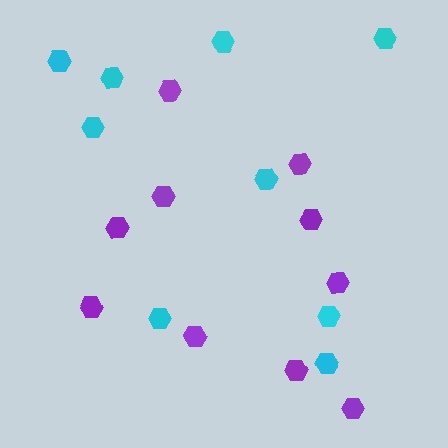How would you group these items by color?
There are 2 groups: one group of cyan hexagons (9) and one group of purple hexagons (10).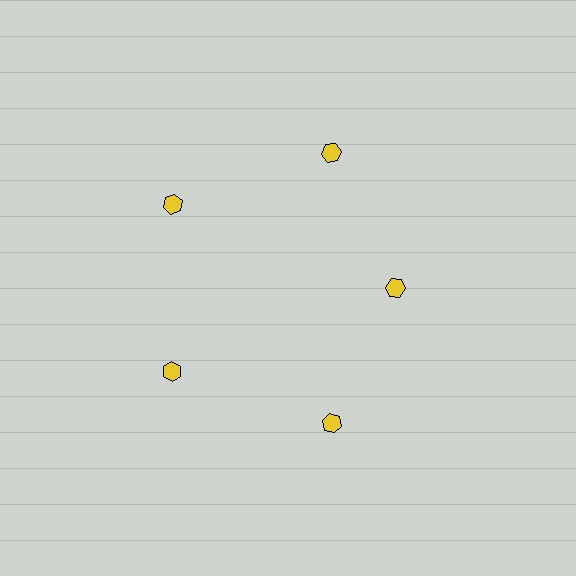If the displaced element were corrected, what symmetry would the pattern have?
It would have 5-fold rotational symmetry — the pattern would map onto itself every 72 degrees.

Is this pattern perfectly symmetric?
No. The 5 yellow hexagons are arranged in a ring, but one element near the 3 o'clock position is pulled inward toward the center, breaking the 5-fold rotational symmetry.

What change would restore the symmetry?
The symmetry would be restored by moving it outward, back onto the ring so that all 5 hexagons sit at equal angles and equal distance from the center.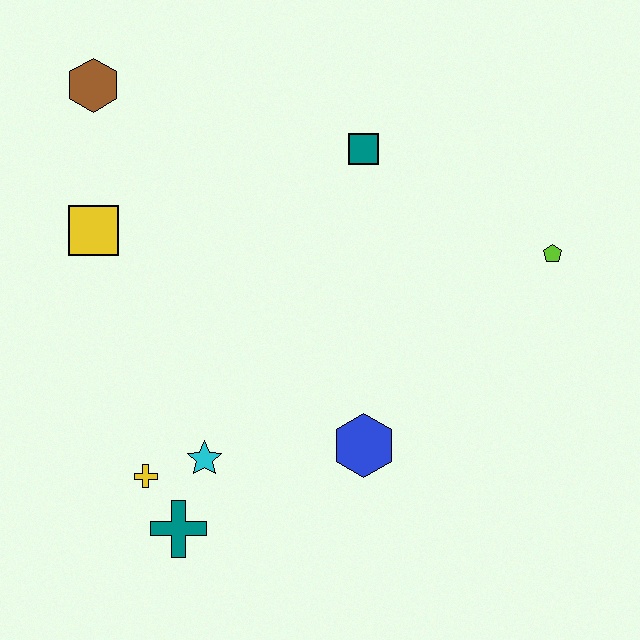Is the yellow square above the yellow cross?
Yes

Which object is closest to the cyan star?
The yellow cross is closest to the cyan star.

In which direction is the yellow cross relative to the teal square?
The yellow cross is below the teal square.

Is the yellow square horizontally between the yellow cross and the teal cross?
No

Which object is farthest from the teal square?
The teal cross is farthest from the teal square.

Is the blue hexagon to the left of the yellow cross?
No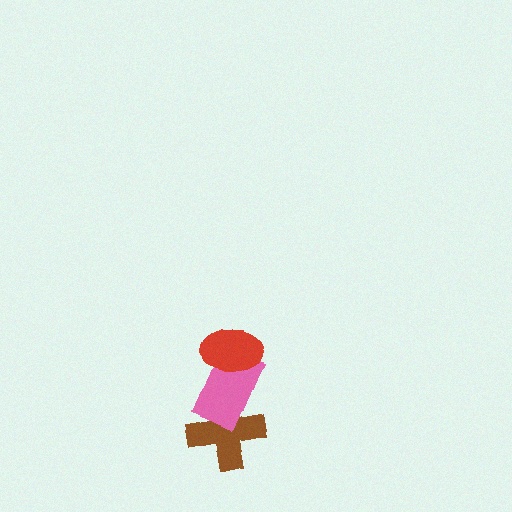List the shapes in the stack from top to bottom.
From top to bottom: the red ellipse, the pink rectangle, the brown cross.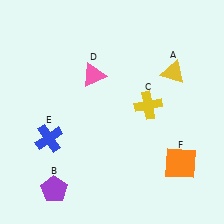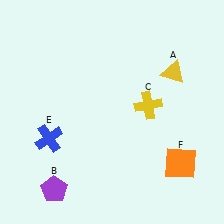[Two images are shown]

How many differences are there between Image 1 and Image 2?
There is 1 difference between the two images.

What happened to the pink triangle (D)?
The pink triangle (D) was removed in Image 2. It was in the top-left area of Image 1.